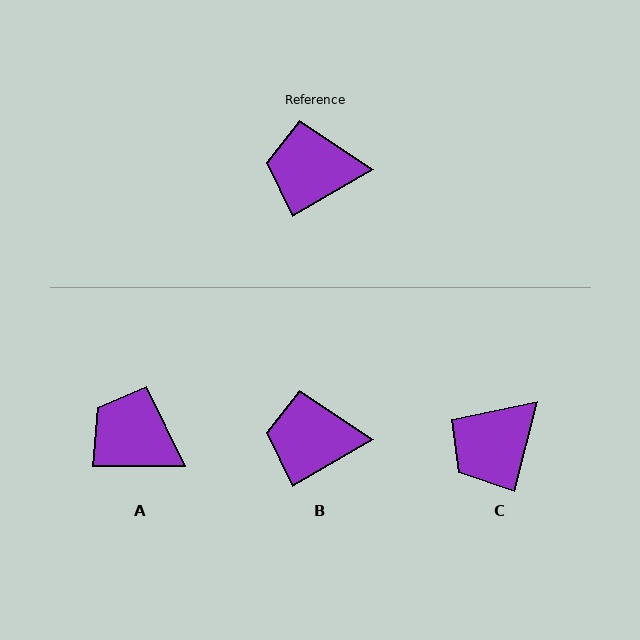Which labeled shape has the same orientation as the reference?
B.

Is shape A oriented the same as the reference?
No, it is off by about 30 degrees.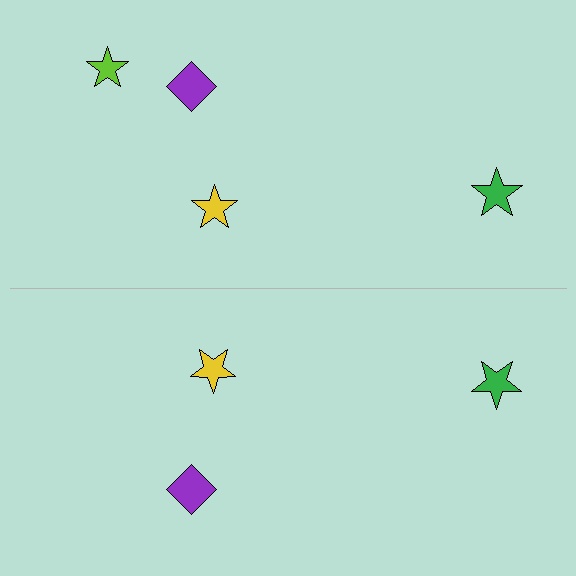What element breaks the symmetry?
A lime star is missing from the bottom side.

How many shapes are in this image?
There are 7 shapes in this image.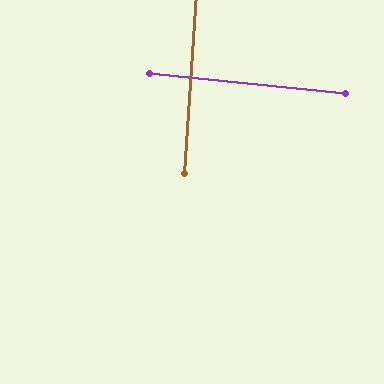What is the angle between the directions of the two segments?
Approximately 88 degrees.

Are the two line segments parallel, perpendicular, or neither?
Perpendicular — they meet at approximately 88°.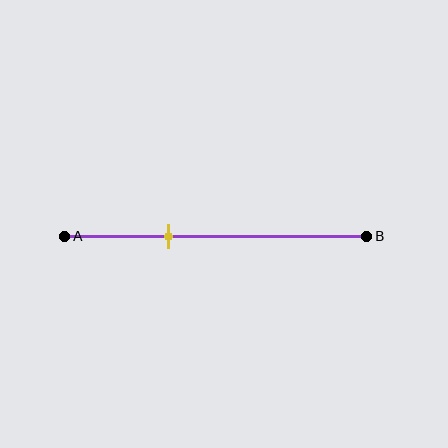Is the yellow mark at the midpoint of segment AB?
No, the mark is at about 35% from A, not at the 50% midpoint.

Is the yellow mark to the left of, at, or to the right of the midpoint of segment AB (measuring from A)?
The yellow mark is to the left of the midpoint of segment AB.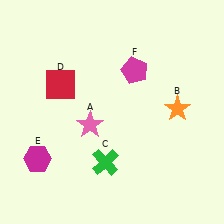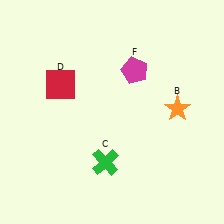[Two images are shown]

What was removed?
The pink star (A), the magenta hexagon (E) were removed in Image 2.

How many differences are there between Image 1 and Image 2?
There are 2 differences between the two images.